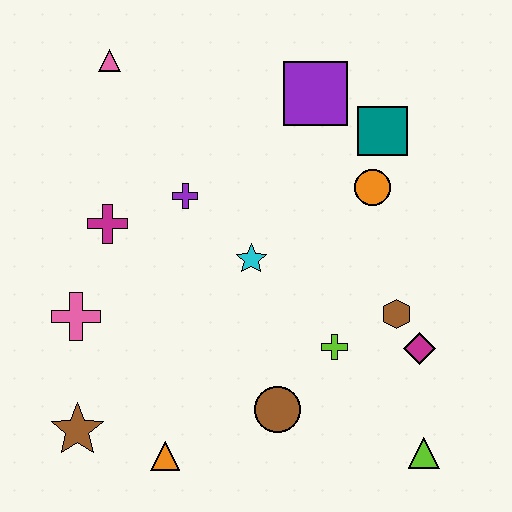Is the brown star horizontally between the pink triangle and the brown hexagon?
No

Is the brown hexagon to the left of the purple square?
No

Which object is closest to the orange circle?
The teal square is closest to the orange circle.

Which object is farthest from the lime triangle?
The pink triangle is farthest from the lime triangle.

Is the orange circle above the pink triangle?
No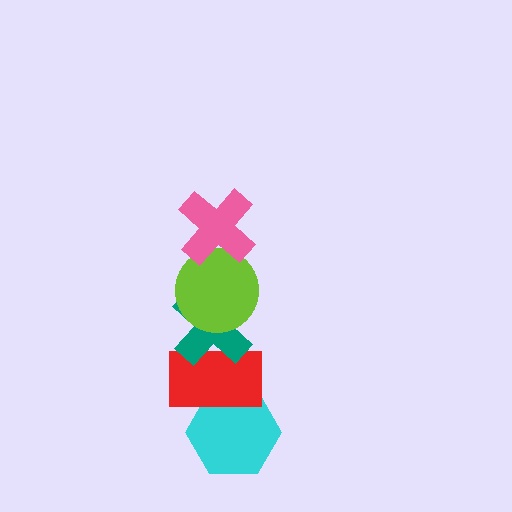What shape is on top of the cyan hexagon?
The red rectangle is on top of the cyan hexagon.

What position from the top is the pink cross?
The pink cross is 1st from the top.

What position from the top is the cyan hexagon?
The cyan hexagon is 5th from the top.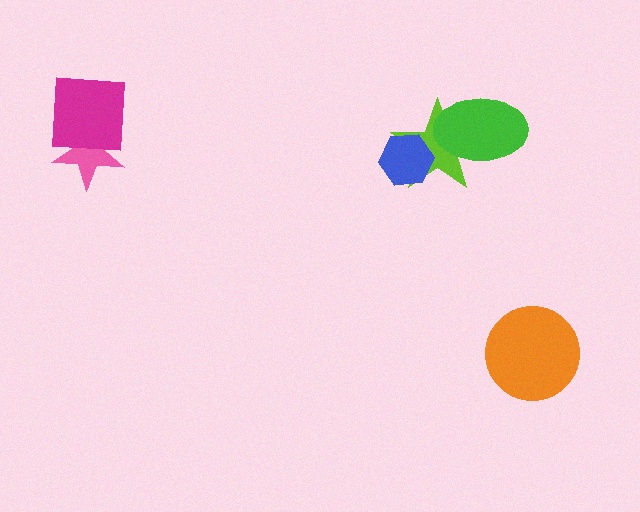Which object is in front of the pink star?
The magenta square is in front of the pink star.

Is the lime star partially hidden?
Yes, it is partially covered by another shape.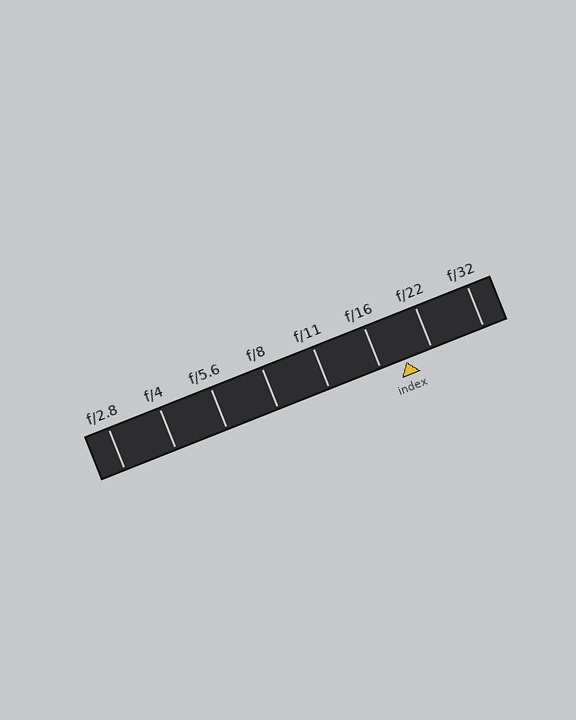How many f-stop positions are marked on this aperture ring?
There are 8 f-stop positions marked.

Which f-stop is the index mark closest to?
The index mark is closest to f/16.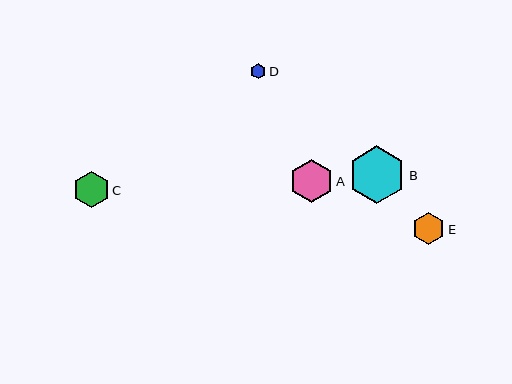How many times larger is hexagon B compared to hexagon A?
Hexagon B is approximately 1.3 times the size of hexagon A.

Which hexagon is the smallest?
Hexagon D is the smallest with a size of approximately 15 pixels.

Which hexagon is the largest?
Hexagon B is the largest with a size of approximately 58 pixels.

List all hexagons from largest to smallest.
From largest to smallest: B, A, C, E, D.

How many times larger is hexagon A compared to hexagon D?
Hexagon A is approximately 2.8 times the size of hexagon D.